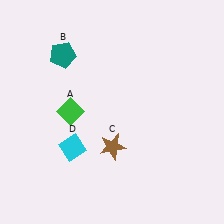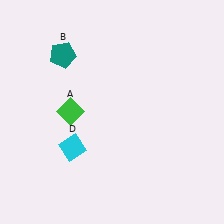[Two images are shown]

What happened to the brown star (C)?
The brown star (C) was removed in Image 2. It was in the bottom-right area of Image 1.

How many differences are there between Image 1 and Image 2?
There is 1 difference between the two images.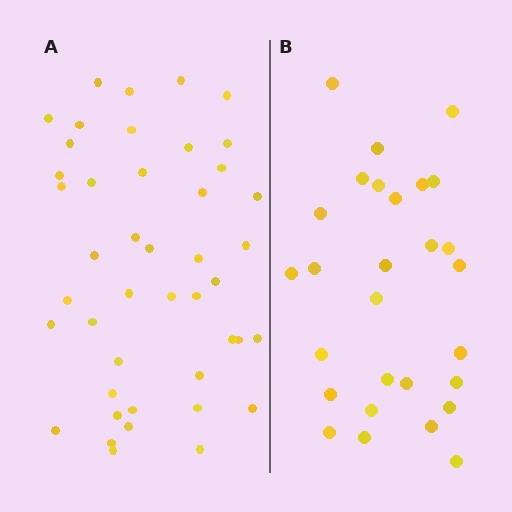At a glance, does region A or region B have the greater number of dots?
Region A (the left region) has more dots.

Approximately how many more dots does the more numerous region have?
Region A has approximately 15 more dots than region B.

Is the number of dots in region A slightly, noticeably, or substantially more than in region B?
Region A has substantially more. The ratio is roughly 1.6 to 1.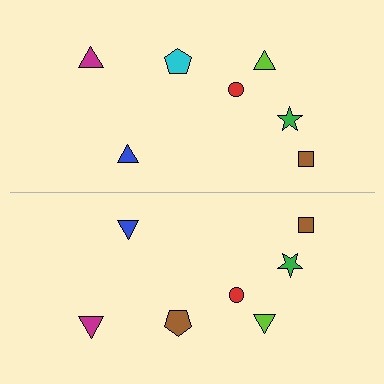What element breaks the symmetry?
The brown pentagon on the bottom side breaks the symmetry — its mirror counterpart is cyan.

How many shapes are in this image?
There are 14 shapes in this image.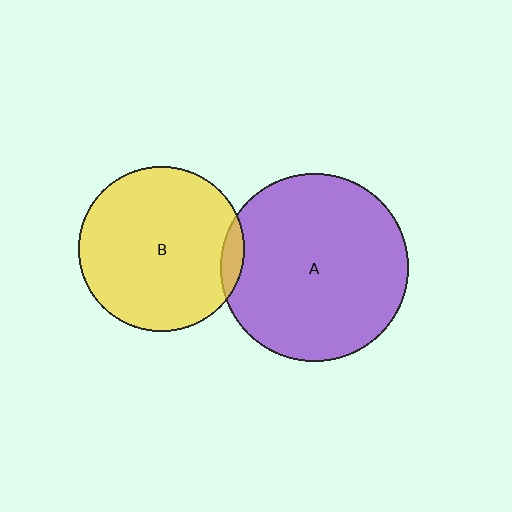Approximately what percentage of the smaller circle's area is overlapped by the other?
Approximately 5%.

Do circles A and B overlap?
Yes.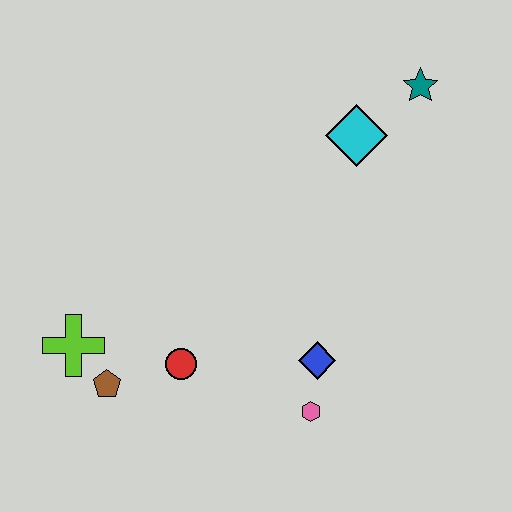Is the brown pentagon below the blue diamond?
Yes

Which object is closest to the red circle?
The brown pentagon is closest to the red circle.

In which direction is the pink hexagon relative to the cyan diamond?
The pink hexagon is below the cyan diamond.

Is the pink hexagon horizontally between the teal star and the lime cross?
Yes